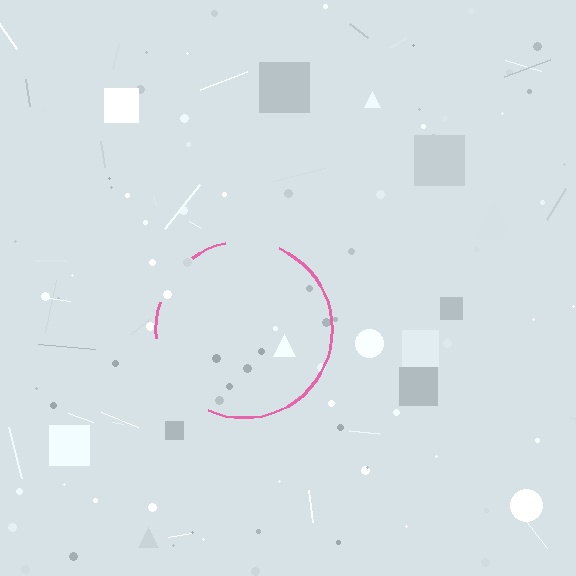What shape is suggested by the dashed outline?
The dashed outline suggests a circle.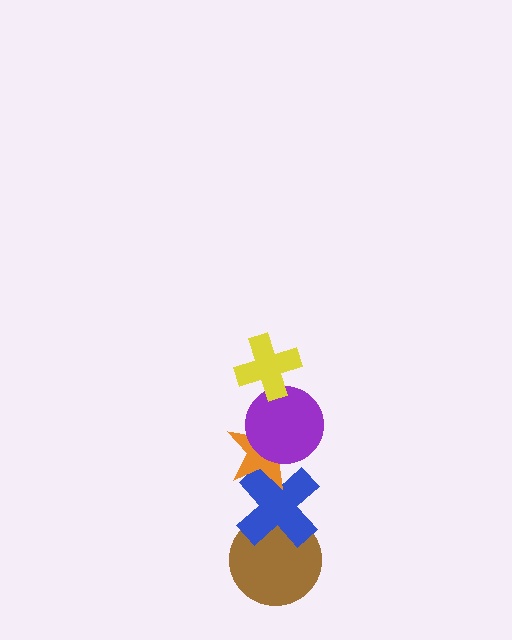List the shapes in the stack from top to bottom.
From top to bottom: the yellow cross, the purple circle, the orange star, the blue cross, the brown circle.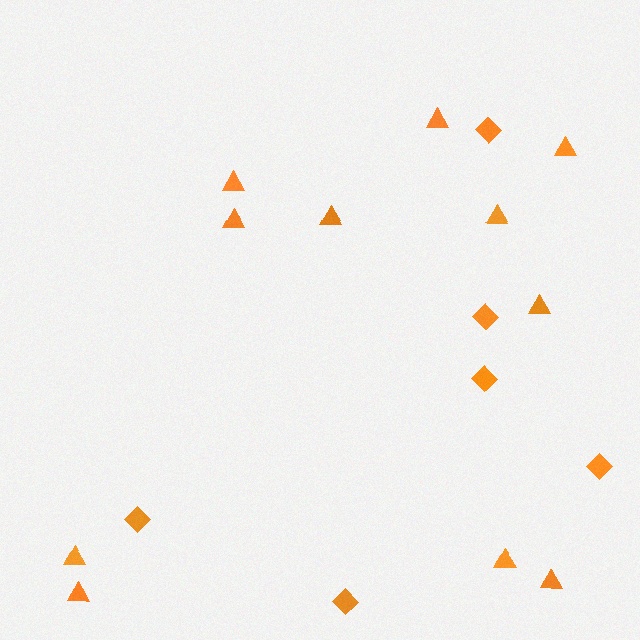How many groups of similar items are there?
There are 2 groups: one group of diamonds (6) and one group of triangles (11).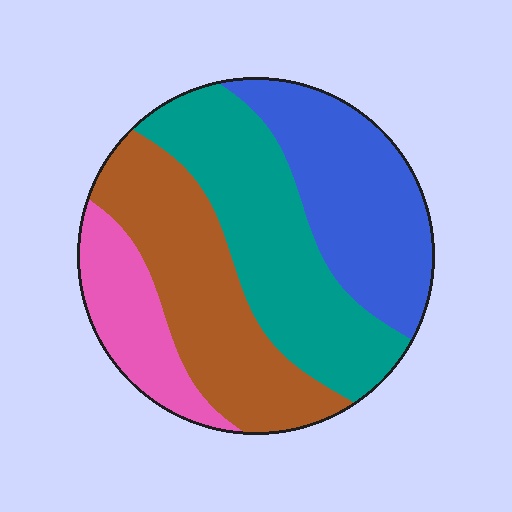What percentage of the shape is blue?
Blue takes up about one quarter (1/4) of the shape.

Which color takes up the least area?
Pink, at roughly 15%.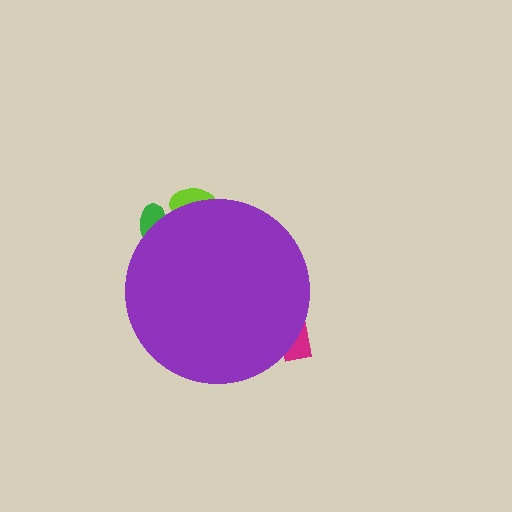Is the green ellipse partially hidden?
Yes, the green ellipse is partially hidden behind the purple circle.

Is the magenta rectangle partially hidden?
Yes, the magenta rectangle is partially hidden behind the purple circle.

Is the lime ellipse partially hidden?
Yes, the lime ellipse is partially hidden behind the purple circle.